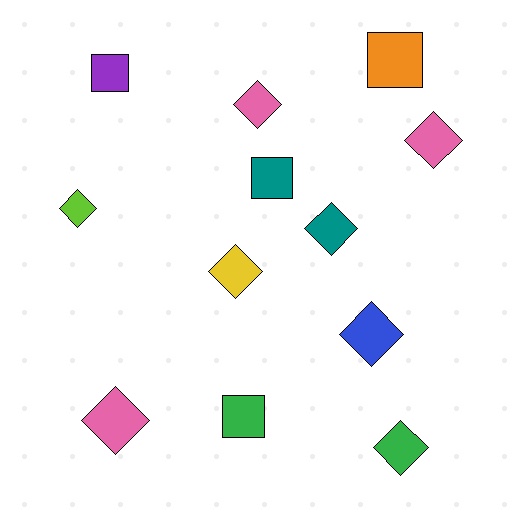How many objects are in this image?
There are 12 objects.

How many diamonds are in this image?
There are 8 diamonds.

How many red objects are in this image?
There are no red objects.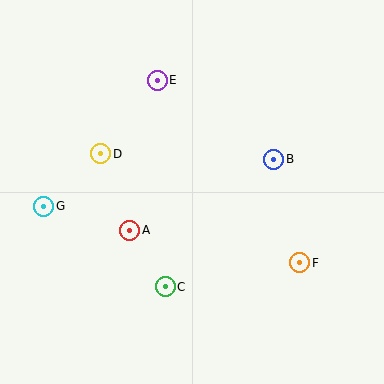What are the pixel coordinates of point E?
Point E is at (157, 80).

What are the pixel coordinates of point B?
Point B is at (274, 159).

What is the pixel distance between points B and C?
The distance between B and C is 168 pixels.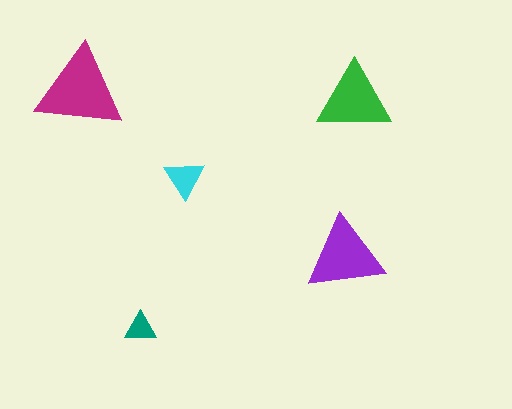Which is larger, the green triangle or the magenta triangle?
The magenta one.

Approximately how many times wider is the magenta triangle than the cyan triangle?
About 2 times wider.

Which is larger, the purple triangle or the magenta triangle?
The magenta one.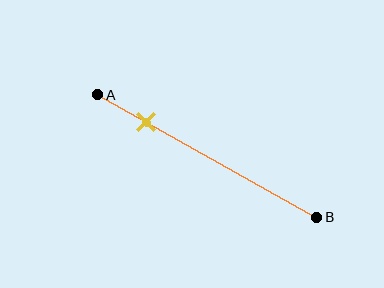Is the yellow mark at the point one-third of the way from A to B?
No, the mark is at about 20% from A, not at the 33% one-third point.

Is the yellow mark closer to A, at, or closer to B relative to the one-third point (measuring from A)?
The yellow mark is closer to point A than the one-third point of segment AB.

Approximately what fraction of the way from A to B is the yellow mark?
The yellow mark is approximately 20% of the way from A to B.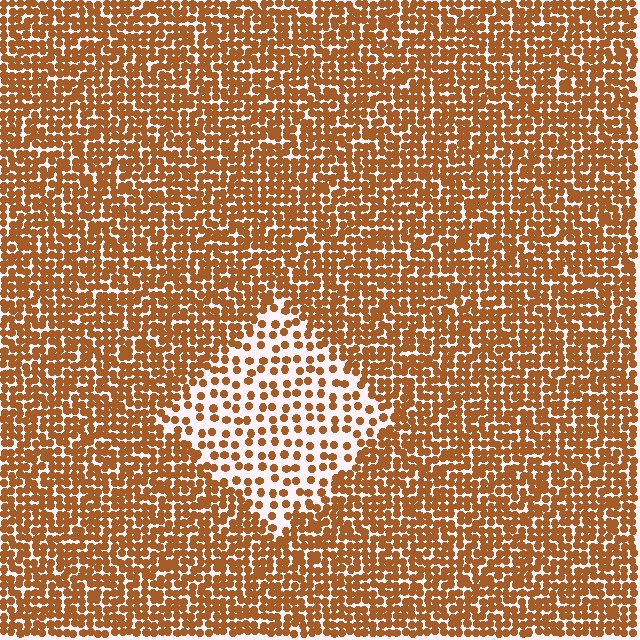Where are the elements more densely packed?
The elements are more densely packed outside the diamond boundary.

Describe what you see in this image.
The image contains small brown elements arranged at two different densities. A diamond-shaped region is visible where the elements are less densely packed than the surrounding area.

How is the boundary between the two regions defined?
The boundary is defined by a change in element density (approximately 2.4x ratio). All elements are the same color, size, and shape.